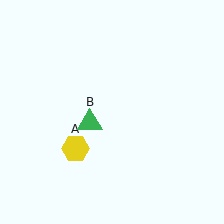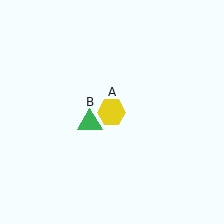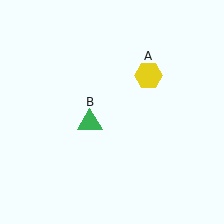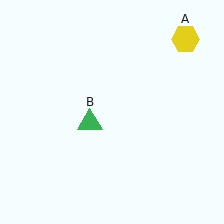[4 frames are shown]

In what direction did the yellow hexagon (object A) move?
The yellow hexagon (object A) moved up and to the right.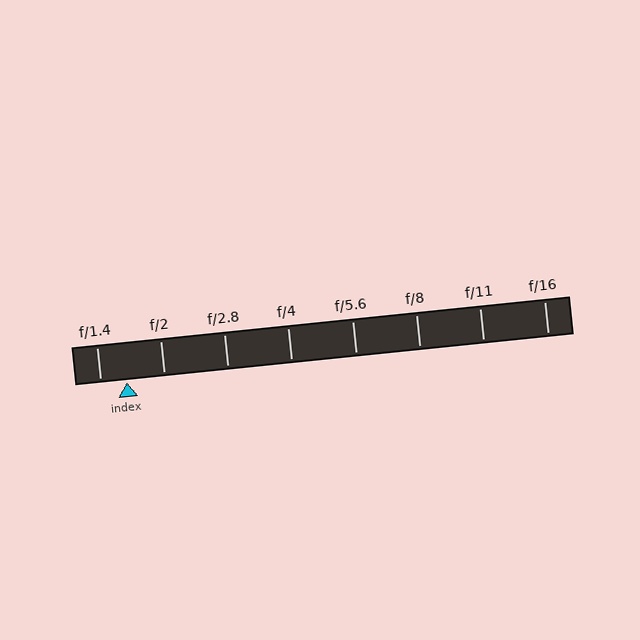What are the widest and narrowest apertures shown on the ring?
The widest aperture shown is f/1.4 and the narrowest is f/16.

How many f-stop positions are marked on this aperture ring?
There are 8 f-stop positions marked.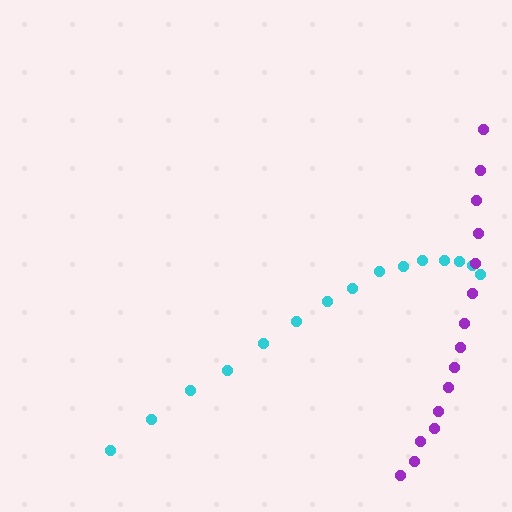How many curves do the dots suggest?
There are 2 distinct paths.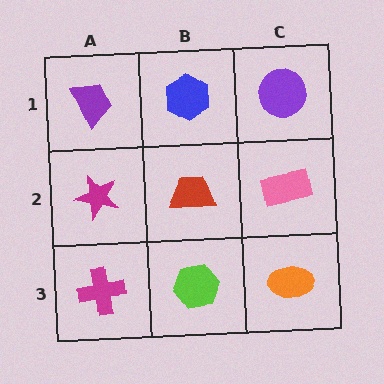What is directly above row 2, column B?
A blue hexagon.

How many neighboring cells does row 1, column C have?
2.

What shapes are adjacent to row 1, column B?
A red trapezoid (row 2, column B), a purple trapezoid (row 1, column A), a purple circle (row 1, column C).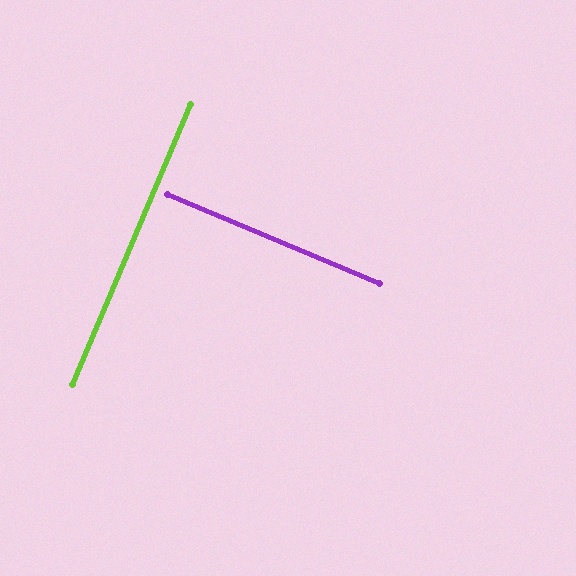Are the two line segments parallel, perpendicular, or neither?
Perpendicular — they meet at approximately 90°.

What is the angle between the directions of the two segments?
Approximately 90 degrees.